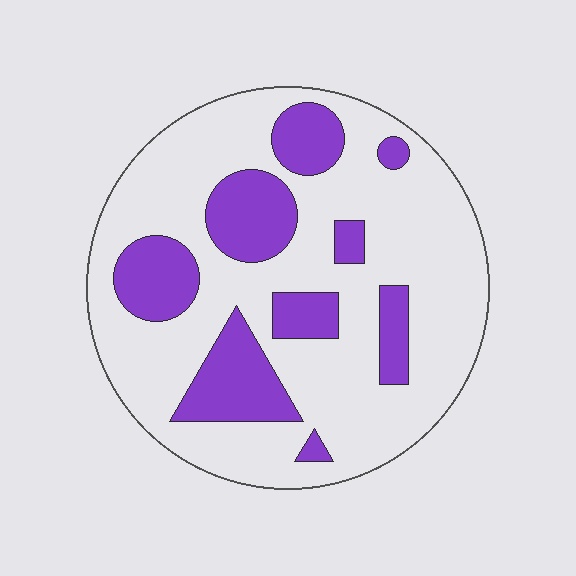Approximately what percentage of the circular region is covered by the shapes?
Approximately 25%.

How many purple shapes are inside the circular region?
9.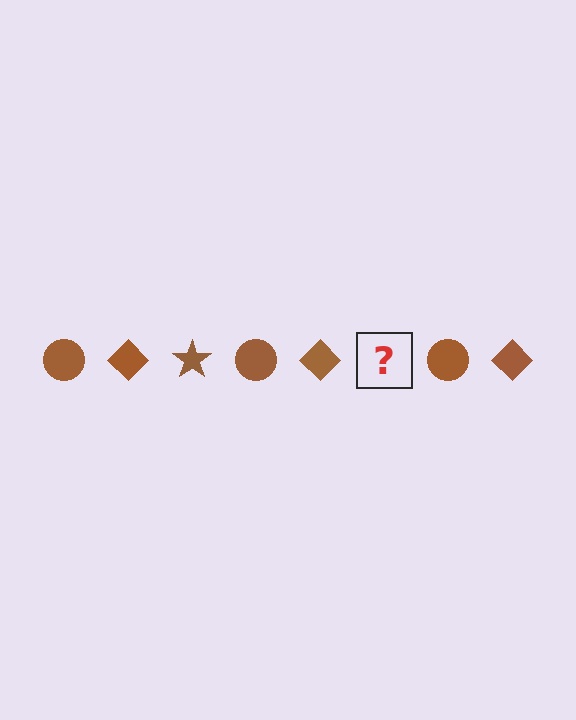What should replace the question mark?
The question mark should be replaced with a brown star.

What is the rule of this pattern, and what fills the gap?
The rule is that the pattern cycles through circle, diamond, star shapes in brown. The gap should be filled with a brown star.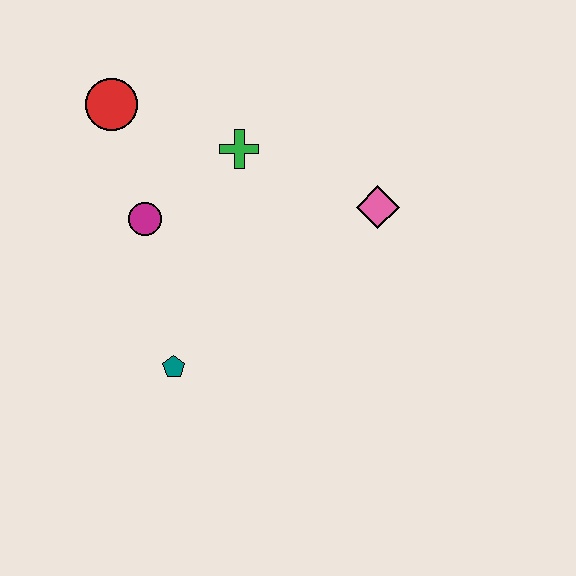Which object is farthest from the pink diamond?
The red circle is farthest from the pink diamond.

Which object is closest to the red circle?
The magenta circle is closest to the red circle.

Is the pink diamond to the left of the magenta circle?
No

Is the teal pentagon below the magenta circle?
Yes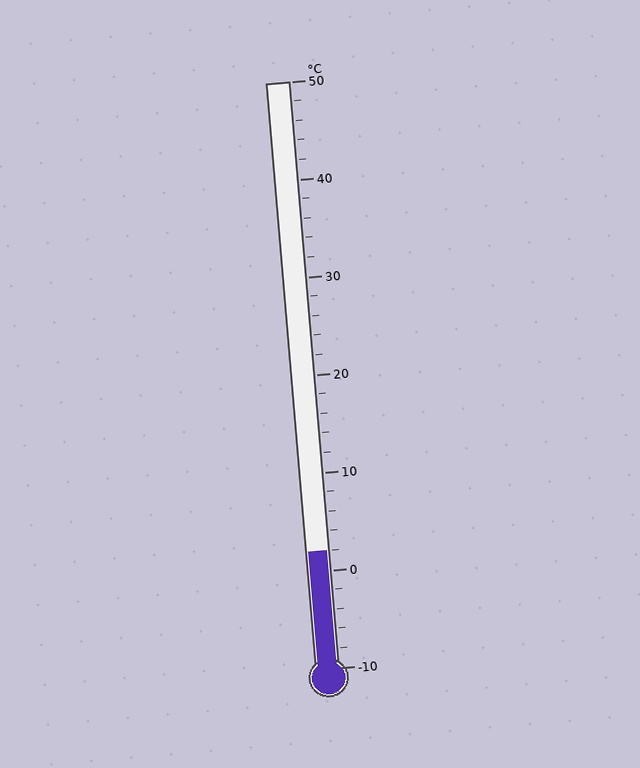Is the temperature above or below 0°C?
The temperature is above 0°C.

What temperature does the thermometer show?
The thermometer shows approximately 2°C.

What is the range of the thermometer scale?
The thermometer scale ranges from -10°C to 50°C.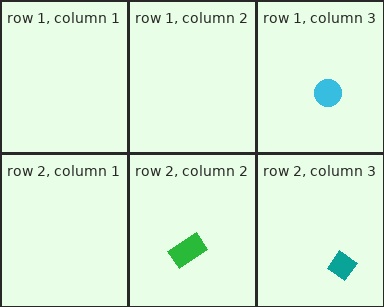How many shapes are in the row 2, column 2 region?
1.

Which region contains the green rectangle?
The row 2, column 2 region.